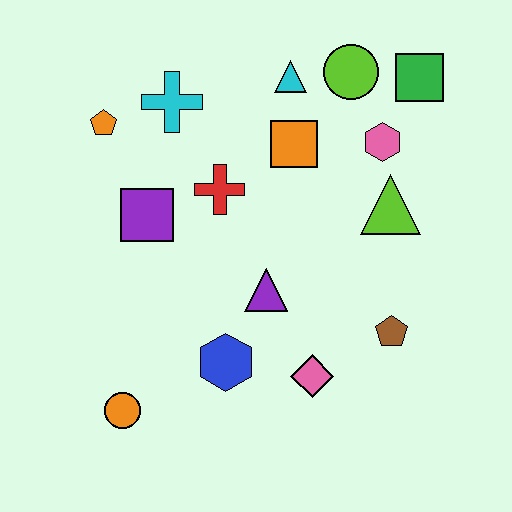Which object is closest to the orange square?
The cyan triangle is closest to the orange square.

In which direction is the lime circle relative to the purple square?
The lime circle is to the right of the purple square.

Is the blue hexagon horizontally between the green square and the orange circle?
Yes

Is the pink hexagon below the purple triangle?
No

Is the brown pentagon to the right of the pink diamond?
Yes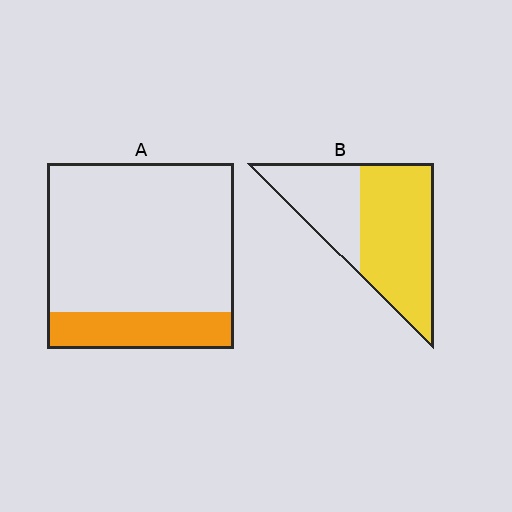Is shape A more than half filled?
No.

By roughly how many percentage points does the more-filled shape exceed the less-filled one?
By roughly 45 percentage points (B over A).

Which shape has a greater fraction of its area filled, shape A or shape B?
Shape B.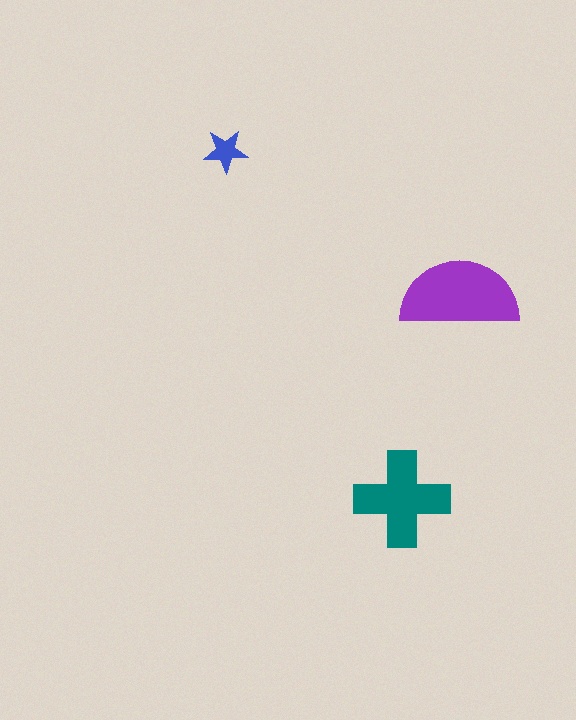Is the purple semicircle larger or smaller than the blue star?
Larger.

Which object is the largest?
The purple semicircle.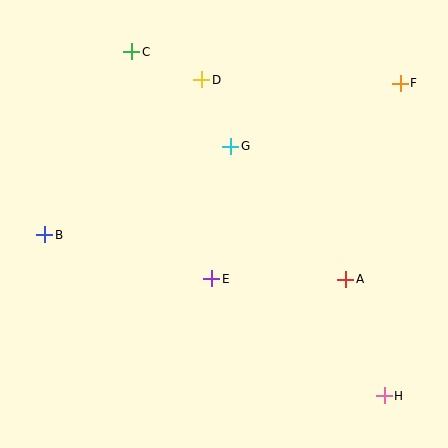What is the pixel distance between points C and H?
The distance between C and H is 427 pixels.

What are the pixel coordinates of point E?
Point E is at (212, 279).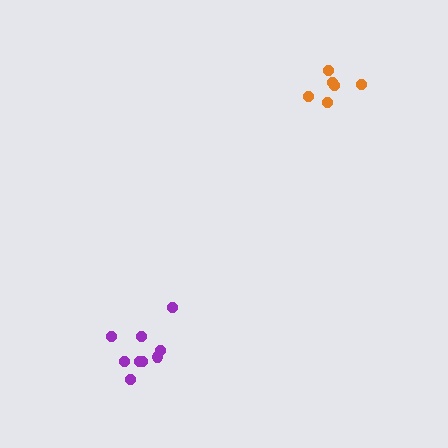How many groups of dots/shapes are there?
There are 2 groups.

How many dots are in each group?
Group 1: 9 dots, Group 2: 6 dots (15 total).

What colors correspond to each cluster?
The clusters are colored: purple, orange.